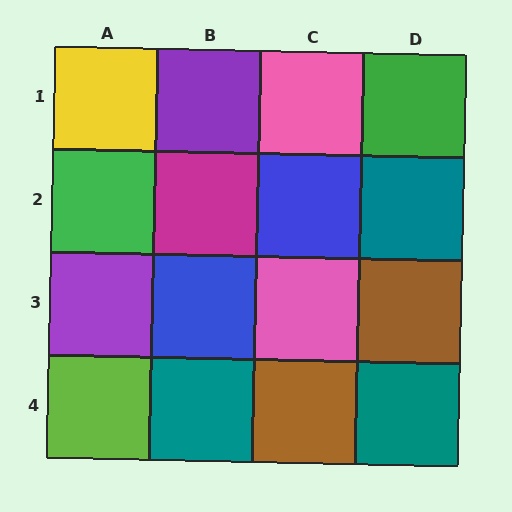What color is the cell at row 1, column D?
Green.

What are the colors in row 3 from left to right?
Purple, blue, pink, brown.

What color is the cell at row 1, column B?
Purple.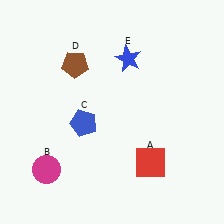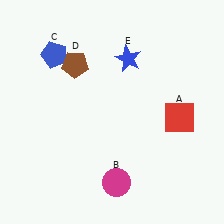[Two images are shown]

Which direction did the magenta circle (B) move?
The magenta circle (B) moved right.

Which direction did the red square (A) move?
The red square (A) moved up.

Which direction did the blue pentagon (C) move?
The blue pentagon (C) moved up.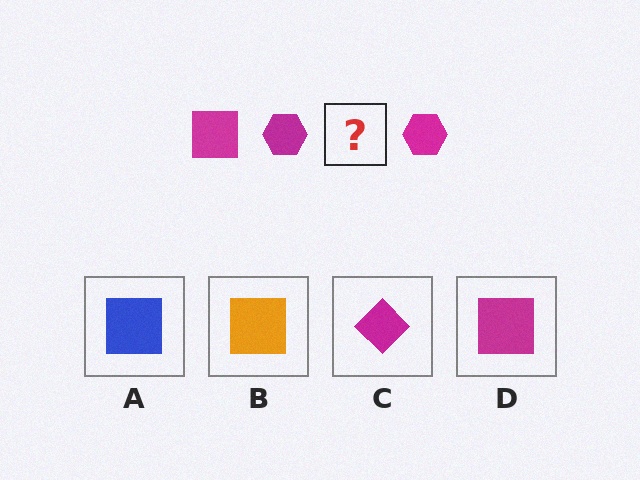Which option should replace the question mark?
Option D.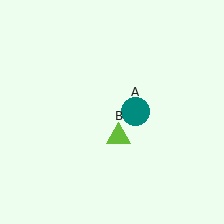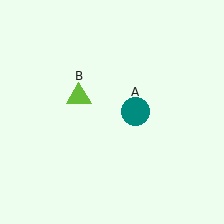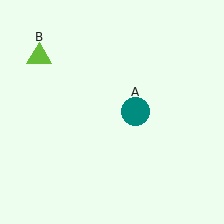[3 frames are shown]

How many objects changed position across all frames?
1 object changed position: lime triangle (object B).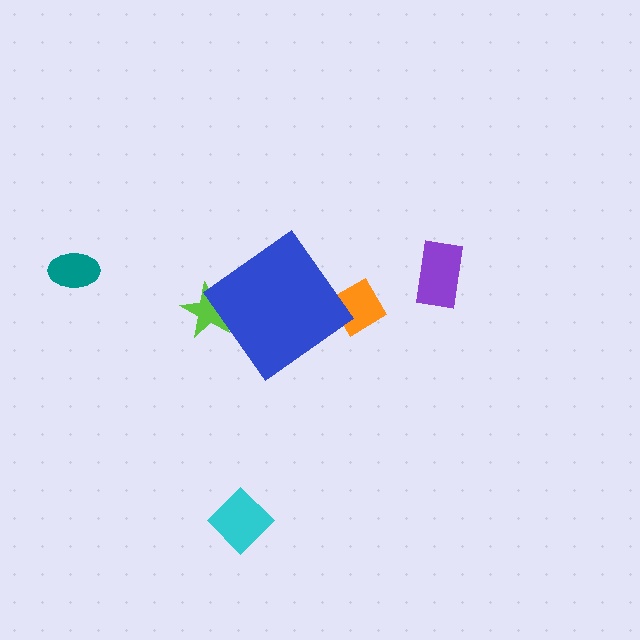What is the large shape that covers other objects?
A blue diamond.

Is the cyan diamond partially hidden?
No, the cyan diamond is fully visible.